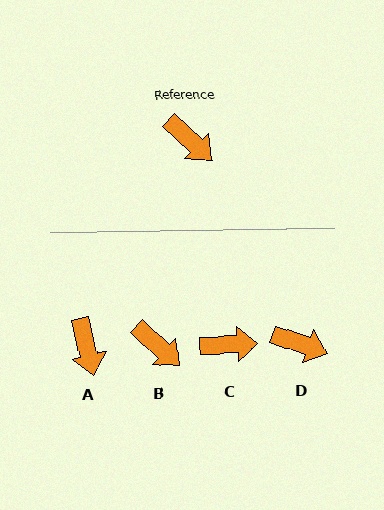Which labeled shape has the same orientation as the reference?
B.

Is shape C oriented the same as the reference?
No, it is off by about 45 degrees.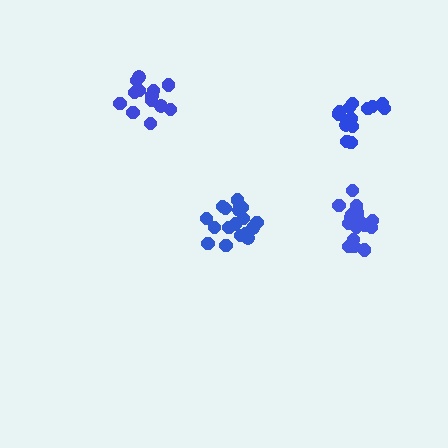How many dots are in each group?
Group 1: 13 dots, Group 2: 19 dots, Group 3: 14 dots, Group 4: 16 dots (62 total).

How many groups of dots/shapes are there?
There are 4 groups.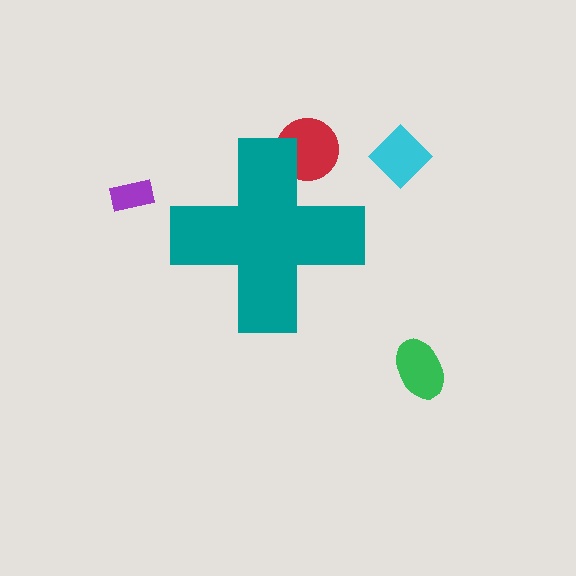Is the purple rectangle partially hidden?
No, the purple rectangle is fully visible.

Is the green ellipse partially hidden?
No, the green ellipse is fully visible.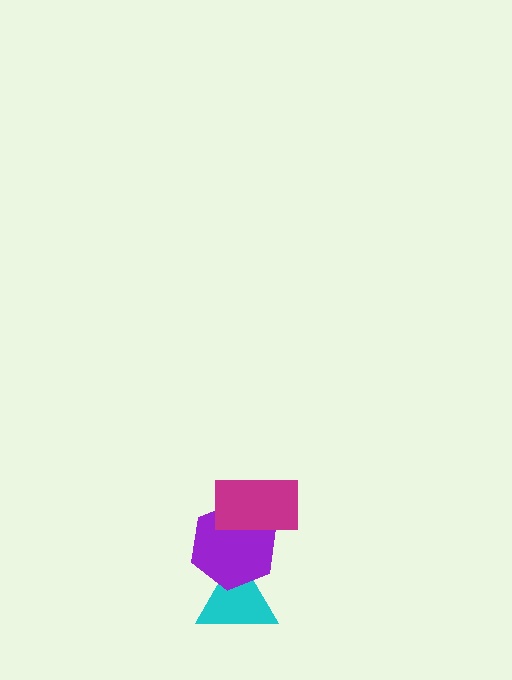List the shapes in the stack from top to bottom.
From top to bottom: the magenta rectangle, the purple hexagon, the cyan triangle.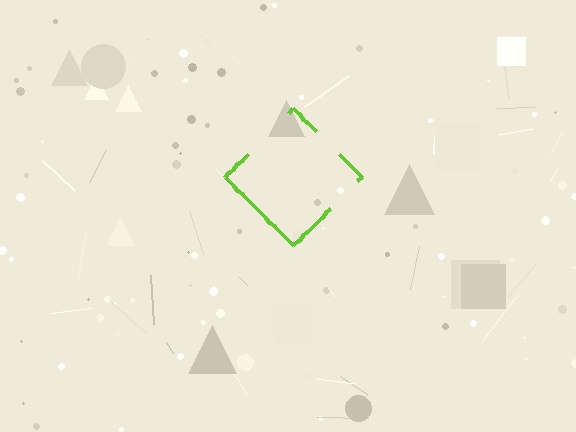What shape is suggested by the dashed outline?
The dashed outline suggests a diamond.